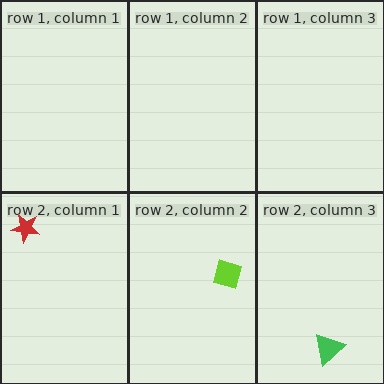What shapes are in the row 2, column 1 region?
The red star.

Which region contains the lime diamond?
The row 2, column 2 region.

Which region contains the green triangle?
The row 2, column 3 region.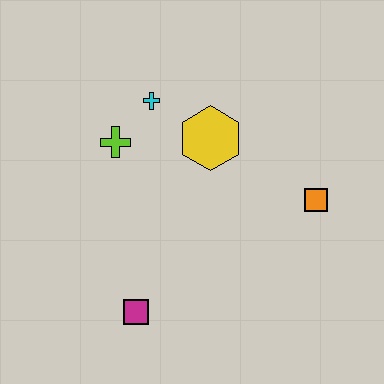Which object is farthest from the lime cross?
The orange square is farthest from the lime cross.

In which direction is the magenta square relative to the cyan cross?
The magenta square is below the cyan cross.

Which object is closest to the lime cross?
The cyan cross is closest to the lime cross.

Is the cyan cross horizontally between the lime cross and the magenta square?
No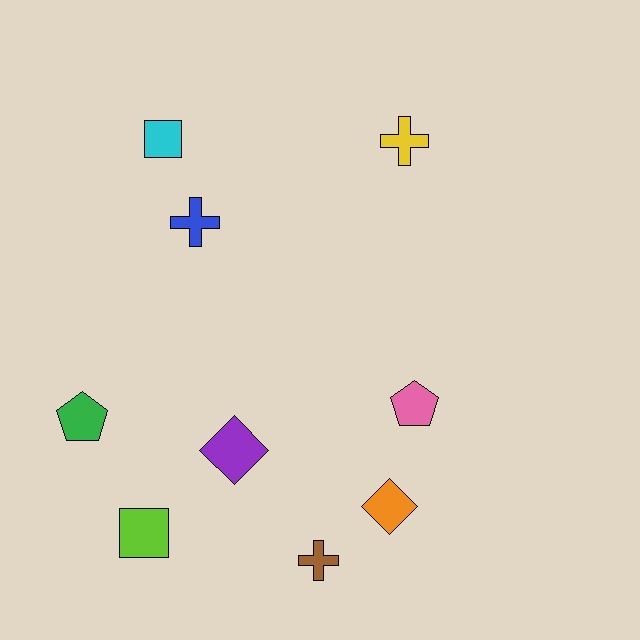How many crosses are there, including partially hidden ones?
There are 3 crosses.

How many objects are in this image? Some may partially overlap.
There are 9 objects.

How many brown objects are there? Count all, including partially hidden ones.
There is 1 brown object.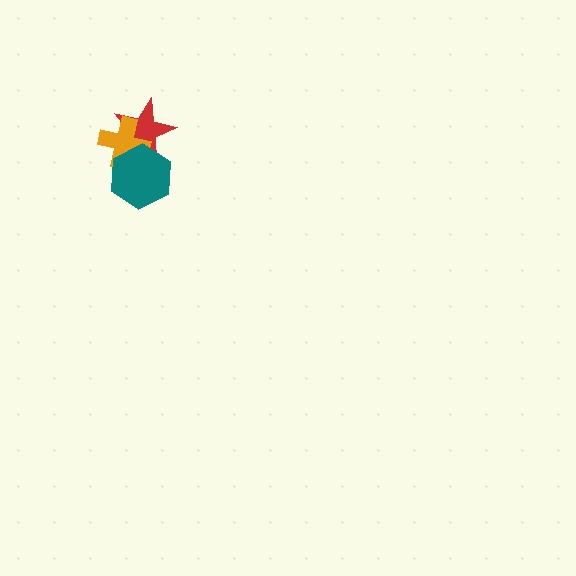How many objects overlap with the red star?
2 objects overlap with the red star.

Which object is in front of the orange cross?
The teal hexagon is in front of the orange cross.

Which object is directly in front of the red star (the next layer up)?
The orange cross is directly in front of the red star.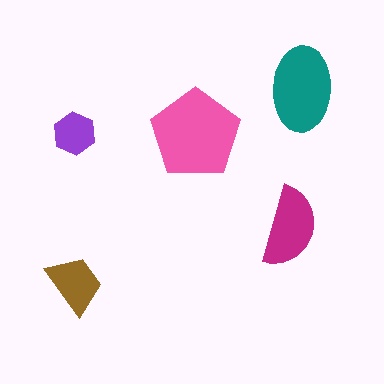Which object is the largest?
The pink pentagon.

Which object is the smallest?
The purple hexagon.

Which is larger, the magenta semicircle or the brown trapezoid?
The magenta semicircle.